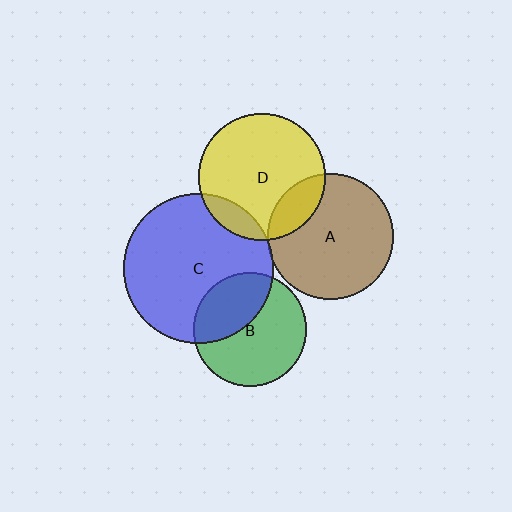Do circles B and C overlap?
Yes.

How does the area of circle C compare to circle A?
Approximately 1.4 times.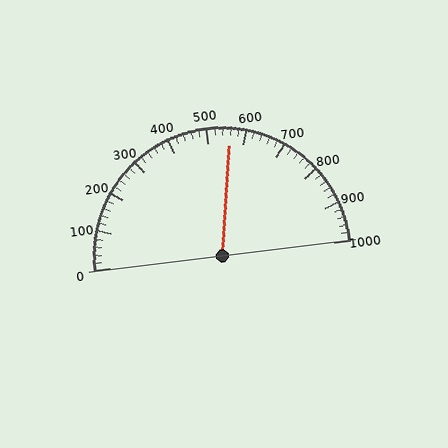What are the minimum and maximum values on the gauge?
The gauge ranges from 0 to 1000.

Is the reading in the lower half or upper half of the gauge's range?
The reading is in the upper half of the range (0 to 1000).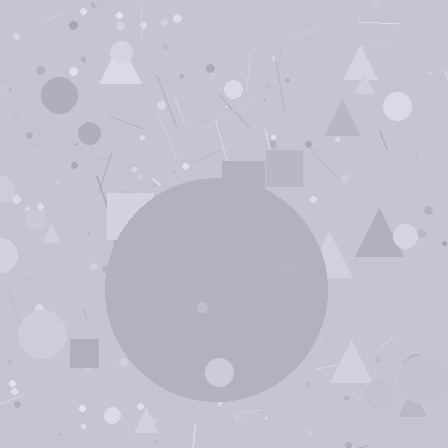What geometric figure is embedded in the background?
A circle is embedded in the background.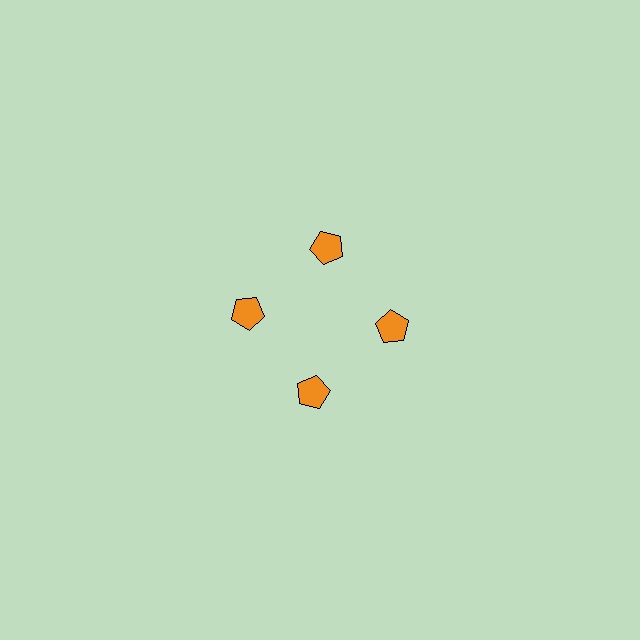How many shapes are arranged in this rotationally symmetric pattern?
There are 4 shapes, arranged in 4 groups of 1.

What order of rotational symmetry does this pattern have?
This pattern has 4-fold rotational symmetry.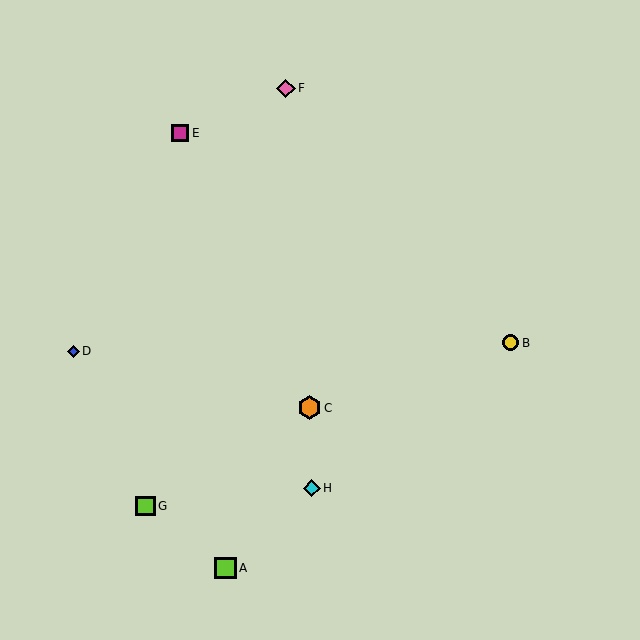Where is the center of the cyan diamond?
The center of the cyan diamond is at (312, 488).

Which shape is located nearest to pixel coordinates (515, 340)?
The yellow circle (labeled B) at (511, 343) is nearest to that location.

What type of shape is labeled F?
Shape F is a pink diamond.